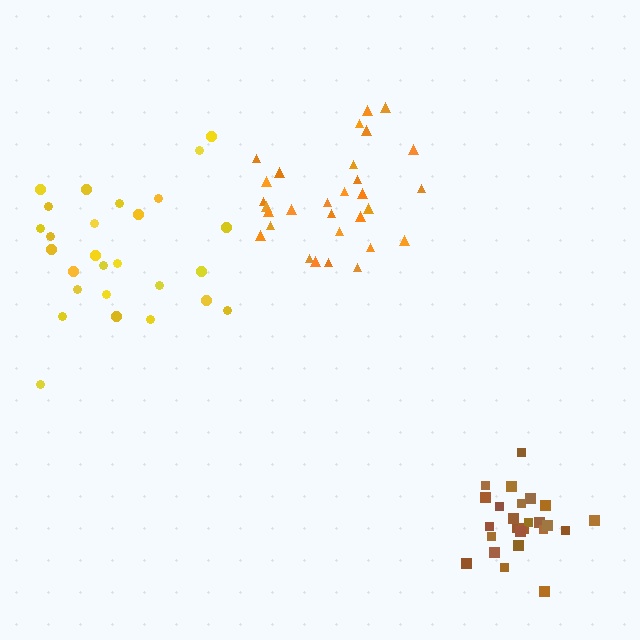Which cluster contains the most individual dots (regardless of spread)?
Orange (30).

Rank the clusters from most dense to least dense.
brown, orange, yellow.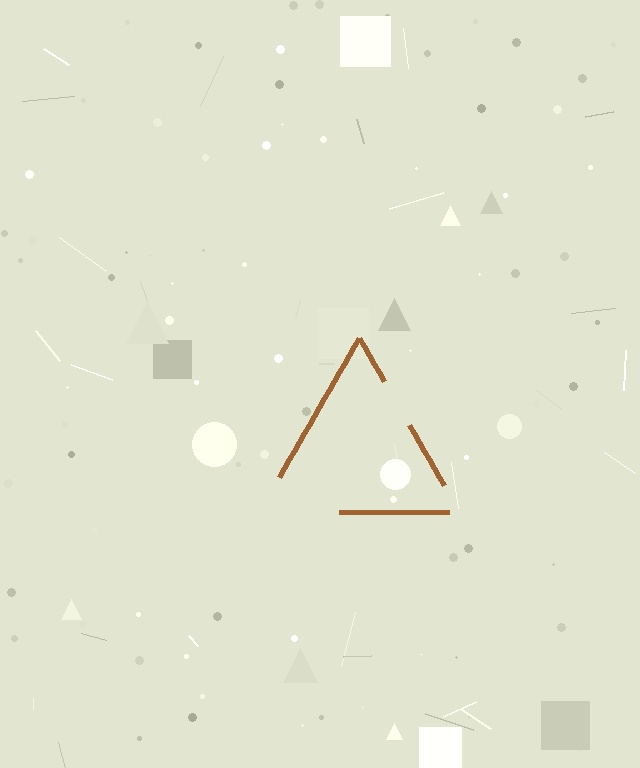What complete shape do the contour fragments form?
The contour fragments form a triangle.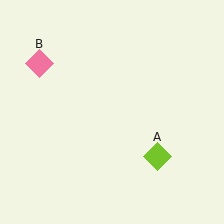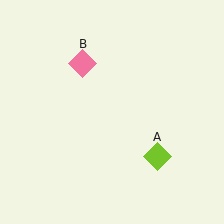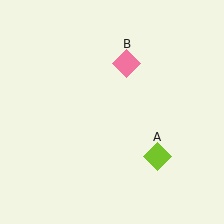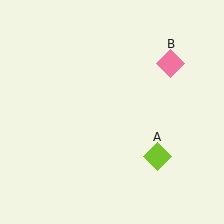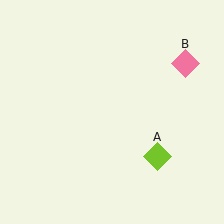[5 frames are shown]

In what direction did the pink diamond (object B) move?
The pink diamond (object B) moved right.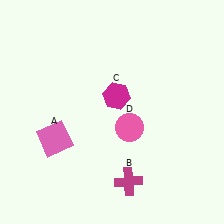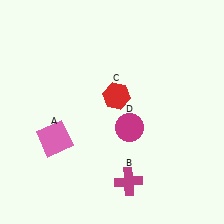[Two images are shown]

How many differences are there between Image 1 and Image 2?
There are 2 differences between the two images.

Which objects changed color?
C changed from magenta to red. D changed from pink to magenta.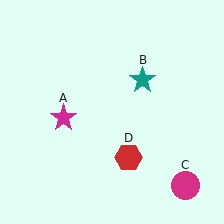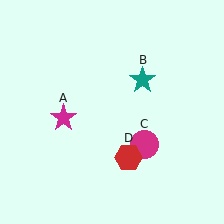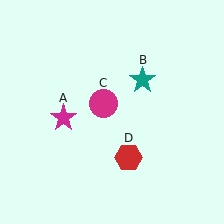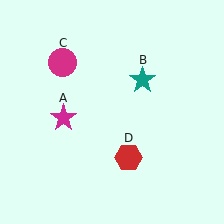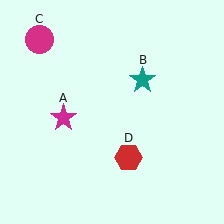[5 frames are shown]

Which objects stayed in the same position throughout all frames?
Magenta star (object A) and teal star (object B) and red hexagon (object D) remained stationary.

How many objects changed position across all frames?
1 object changed position: magenta circle (object C).